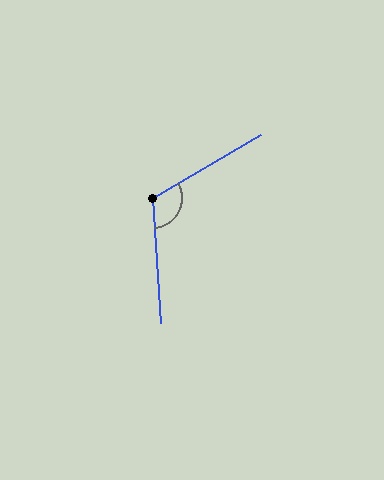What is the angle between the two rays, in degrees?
Approximately 116 degrees.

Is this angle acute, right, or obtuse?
It is obtuse.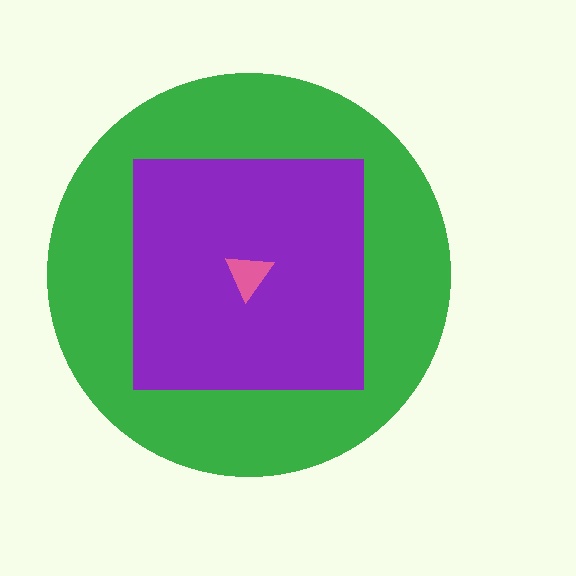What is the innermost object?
The pink triangle.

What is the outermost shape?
The green circle.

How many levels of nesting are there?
3.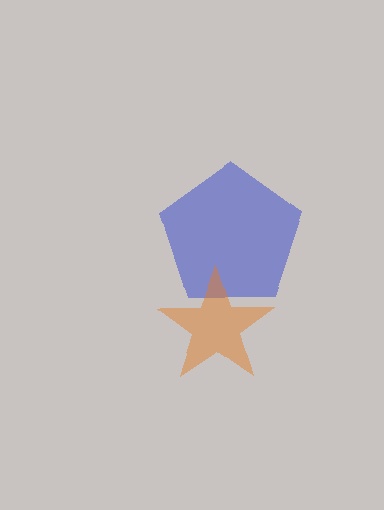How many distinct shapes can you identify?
There are 2 distinct shapes: a blue pentagon, an orange star.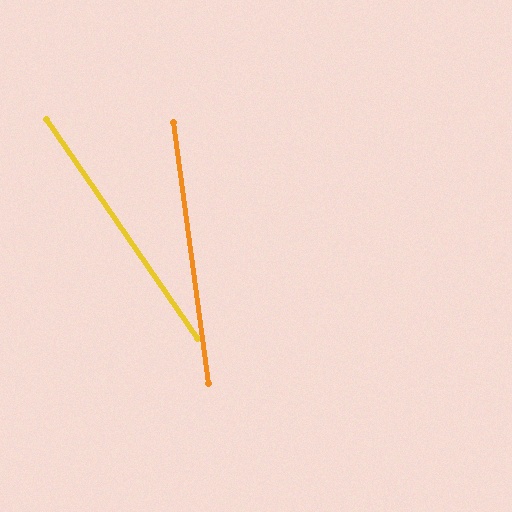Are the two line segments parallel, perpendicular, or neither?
Neither parallel nor perpendicular — they differ by about 27°.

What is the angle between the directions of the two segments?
Approximately 27 degrees.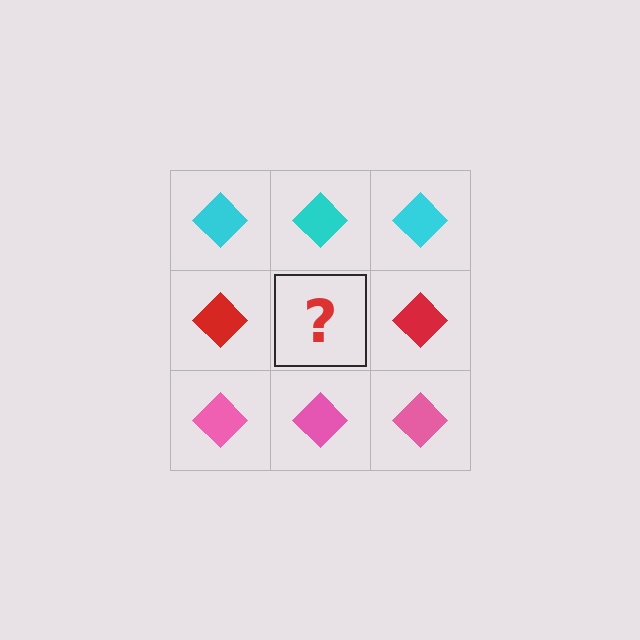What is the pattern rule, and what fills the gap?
The rule is that each row has a consistent color. The gap should be filled with a red diamond.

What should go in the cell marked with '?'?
The missing cell should contain a red diamond.